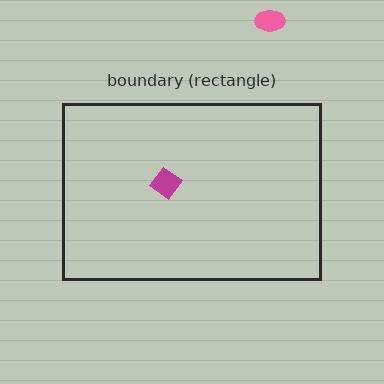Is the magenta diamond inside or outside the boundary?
Inside.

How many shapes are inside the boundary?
1 inside, 1 outside.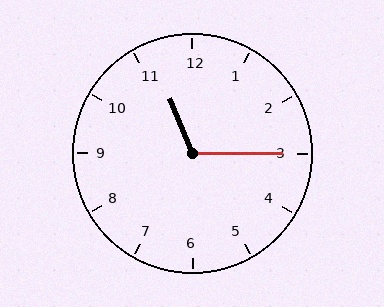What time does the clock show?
11:15.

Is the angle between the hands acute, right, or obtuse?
It is obtuse.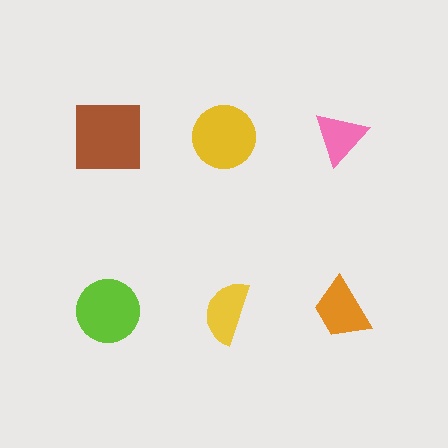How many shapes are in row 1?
3 shapes.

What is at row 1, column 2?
A yellow circle.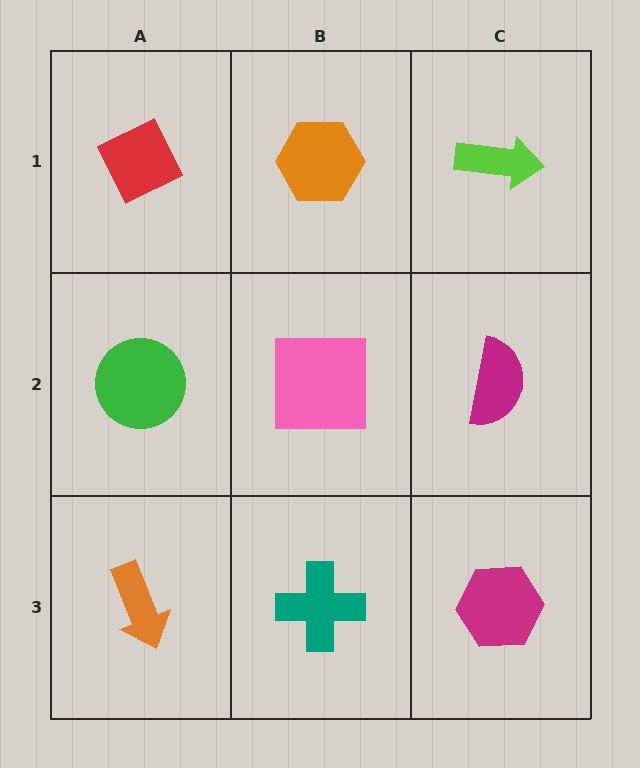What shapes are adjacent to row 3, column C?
A magenta semicircle (row 2, column C), a teal cross (row 3, column B).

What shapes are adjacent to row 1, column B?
A pink square (row 2, column B), a red diamond (row 1, column A), a lime arrow (row 1, column C).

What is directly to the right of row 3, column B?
A magenta hexagon.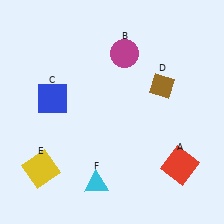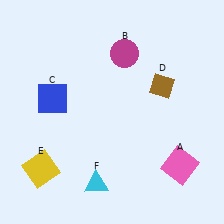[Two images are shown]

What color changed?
The square (A) changed from red in Image 1 to pink in Image 2.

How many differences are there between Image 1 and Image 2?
There is 1 difference between the two images.